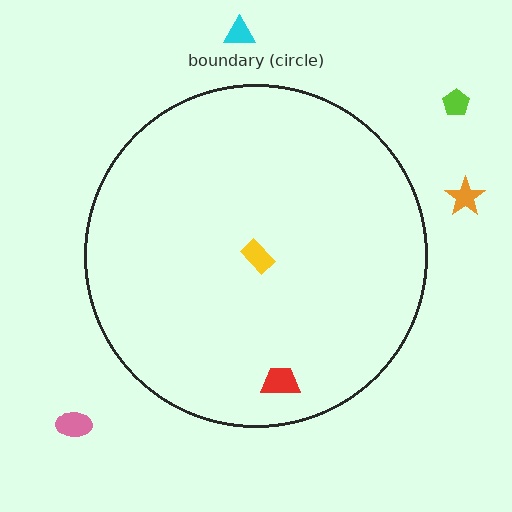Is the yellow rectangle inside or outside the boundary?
Inside.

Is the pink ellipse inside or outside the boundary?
Outside.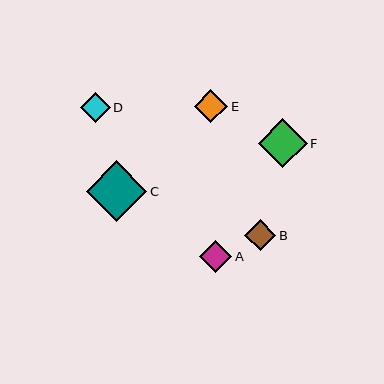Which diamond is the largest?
Diamond C is the largest with a size of approximately 60 pixels.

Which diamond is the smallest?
Diamond D is the smallest with a size of approximately 30 pixels.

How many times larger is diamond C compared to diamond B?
Diamond C is approximately 2.0 times the size of diamond B.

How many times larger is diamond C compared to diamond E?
Diamond C is approximately 1.8 times the size of diamond E.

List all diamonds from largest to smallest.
From largest to smallest: C, F, E, A, B, D.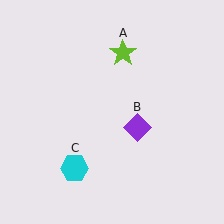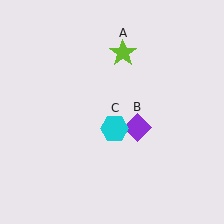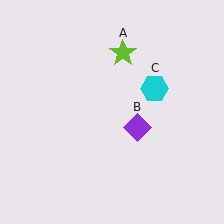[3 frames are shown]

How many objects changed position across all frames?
1 object changed position: cyan hexagon (object C).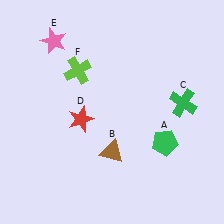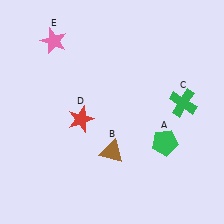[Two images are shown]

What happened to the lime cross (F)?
The lime cross (F) was removed in Image 2. It was in the top-left area of Image 1.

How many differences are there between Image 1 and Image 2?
There is 1 difference between the two images.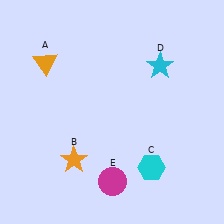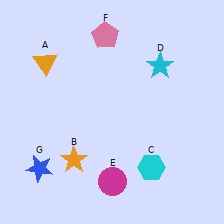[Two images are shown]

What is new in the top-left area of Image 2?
A pink pentagon (F) was added in the top-left area of Image 2.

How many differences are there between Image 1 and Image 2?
There are 2 differences between the two images.